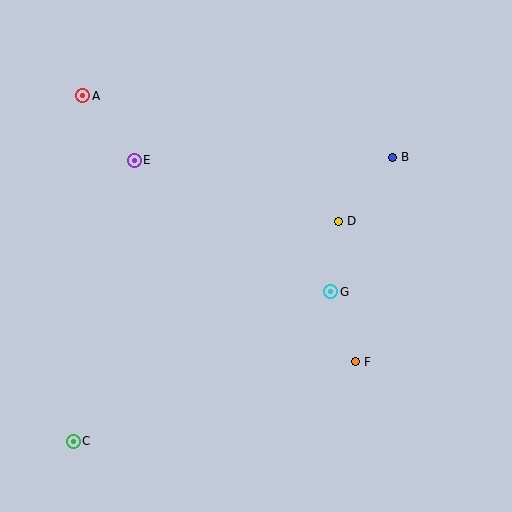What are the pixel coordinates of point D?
Point D is at (338, 221).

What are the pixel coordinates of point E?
Point E is at (134, 160).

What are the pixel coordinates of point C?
Point C is at (73, 441).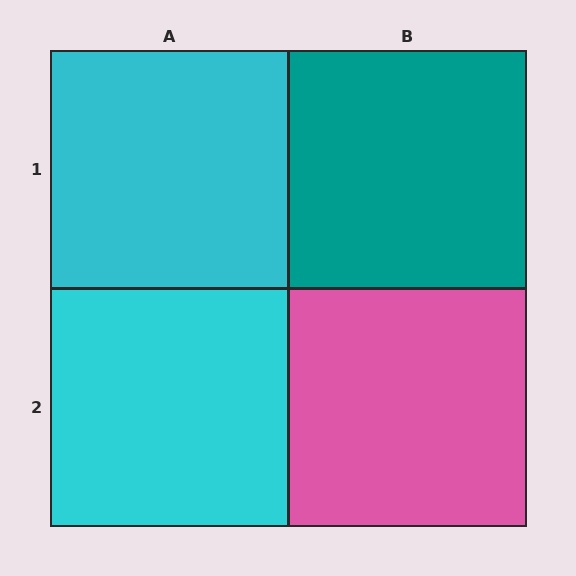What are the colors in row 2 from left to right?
Cyan, pink.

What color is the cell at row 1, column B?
Teal.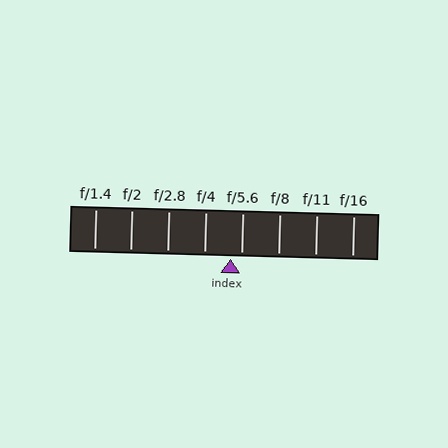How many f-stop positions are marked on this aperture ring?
There are 8 f-stop positions marked.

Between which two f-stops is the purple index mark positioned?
The index mark is between f/4 and f/5.6.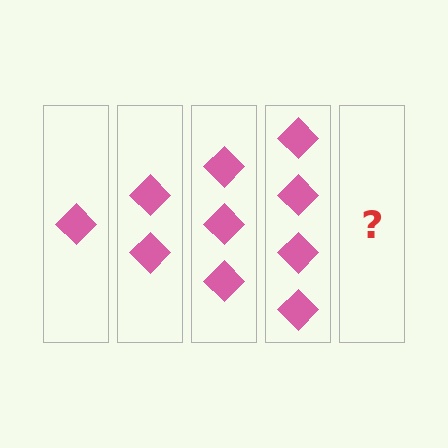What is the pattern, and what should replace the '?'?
The pattern is that each step adds one more diamond. The '?' should be 5 diamonds.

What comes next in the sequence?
The next element should be 5 diamonds.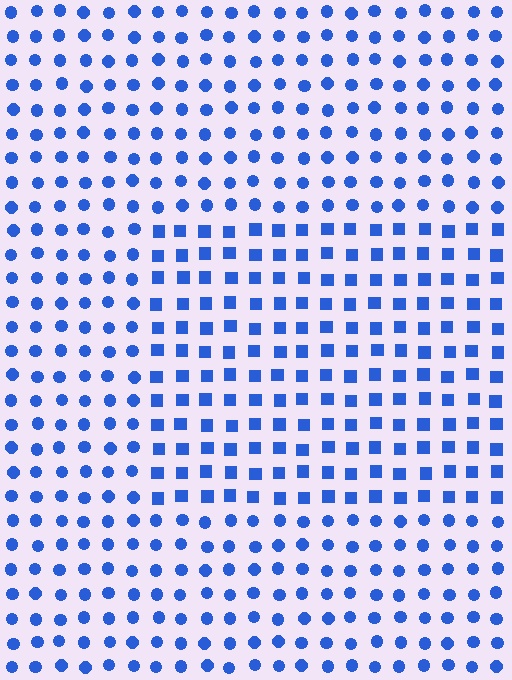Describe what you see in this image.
The image is filled with small blue elements arranged in a uniform grid. A rectangle-shaped region contains squares, while the surrounding area contains circles. The boundary is defined purely by the change in element shape.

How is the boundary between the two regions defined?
The boundary is defined by a change in element shape: squares inside vs. circles outside. All elements share the same color and spacing.